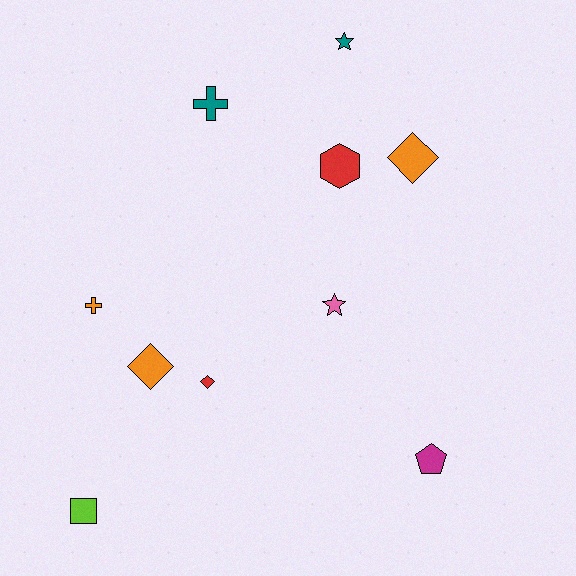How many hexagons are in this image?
There is 1 hexagon.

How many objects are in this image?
There are 10 objects.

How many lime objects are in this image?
There is 1 lime object.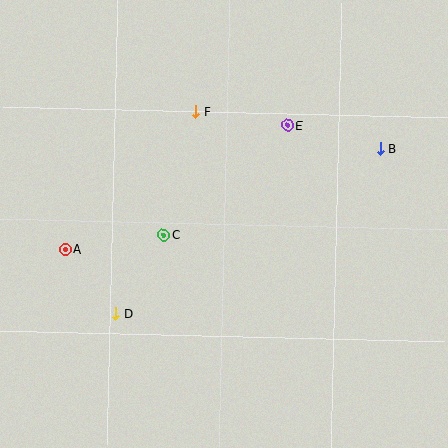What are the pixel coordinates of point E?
Point E is at (287, 125).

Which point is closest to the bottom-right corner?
Point B is closest to the bottom-right corner.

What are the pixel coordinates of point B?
Point B is at (380, 149).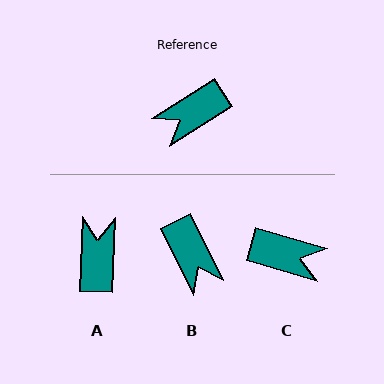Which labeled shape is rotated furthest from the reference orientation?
C, about 131 degrees away.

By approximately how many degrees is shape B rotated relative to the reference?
Approximately 83 degrees counter-clockwise.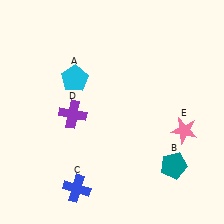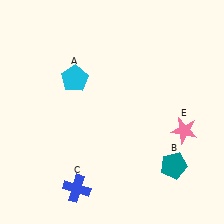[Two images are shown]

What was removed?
The purple cross (D) was removed in Image 2.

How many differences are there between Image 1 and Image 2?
There is 1 difference between the two images.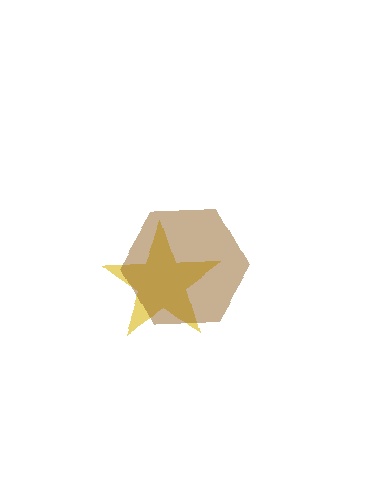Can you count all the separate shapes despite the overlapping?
Yes, there are 2 separate shapes.